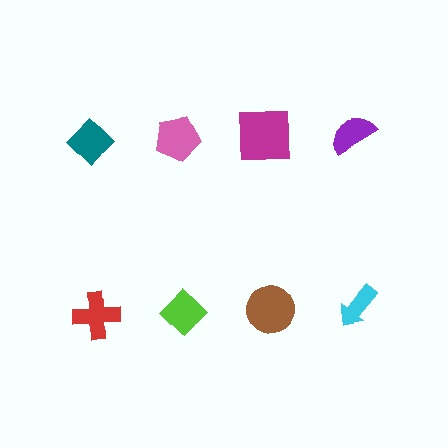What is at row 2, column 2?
A lime diamond.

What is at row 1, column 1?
A teal diamond.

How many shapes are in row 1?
4 shapes.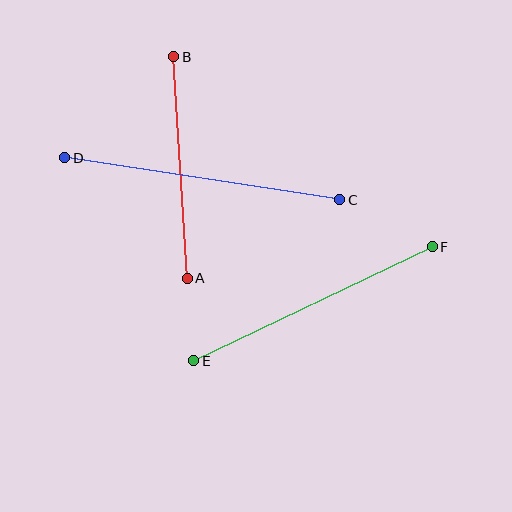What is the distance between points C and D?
The distance is approximately 278 pixels.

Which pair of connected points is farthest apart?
Points C and D are farthest apart.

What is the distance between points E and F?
The distance is approximately 264 pixels.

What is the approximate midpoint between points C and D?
The midpoint is at approximately (202, 179) pixels.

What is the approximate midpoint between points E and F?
The midpoint is at approximately (313, 304) pixels.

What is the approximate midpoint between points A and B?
The midpoint is at approximately (181, 168) pixels.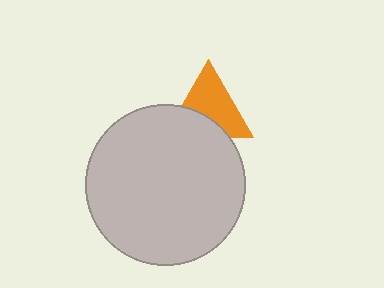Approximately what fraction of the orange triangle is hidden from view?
Roughly 36% of the orange triangle is hidden behind the light gray circle.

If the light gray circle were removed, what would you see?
You would see the complete orange triangle.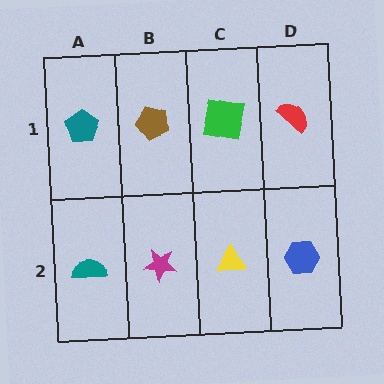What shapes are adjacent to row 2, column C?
A green square (row 1, column C), a magenta star (row 2, column B), a blue hexagon (row 2, column D).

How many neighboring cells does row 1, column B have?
3.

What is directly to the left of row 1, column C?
A brown pentagon.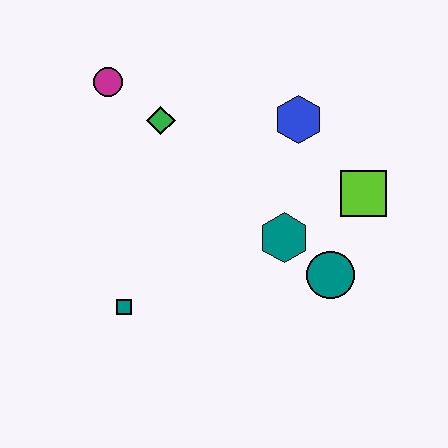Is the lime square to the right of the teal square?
Yes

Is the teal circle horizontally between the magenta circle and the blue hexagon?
No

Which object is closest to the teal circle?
The teal hexagon is closest to the teal circle.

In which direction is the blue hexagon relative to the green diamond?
The blue hexagon is to the right of the green diamond.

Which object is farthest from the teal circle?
The magenta circle is farthest from the teal circle.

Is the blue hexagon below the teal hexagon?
No